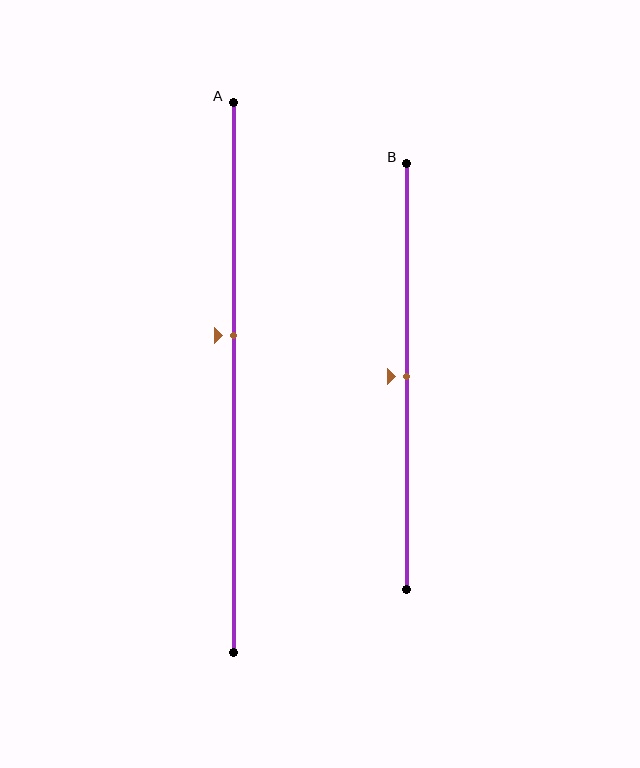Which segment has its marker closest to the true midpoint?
Segment B has its marker closest to the true midpoint.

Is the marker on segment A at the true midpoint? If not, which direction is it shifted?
No, the marker on segment A is shifted upward by about 8% of the segment length.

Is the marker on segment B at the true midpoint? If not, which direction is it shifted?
Yes, the marker on segment B is at the true midpoint.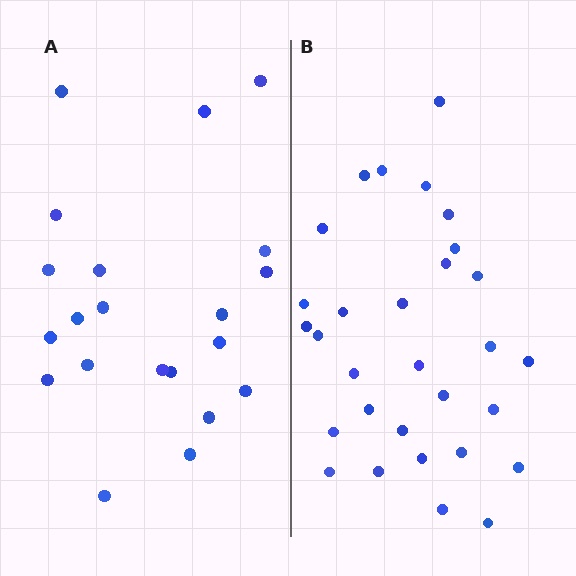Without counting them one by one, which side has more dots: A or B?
Region B (the right region) has more dots.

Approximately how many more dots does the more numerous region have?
Region B has roughly 8 or so more dots than region A.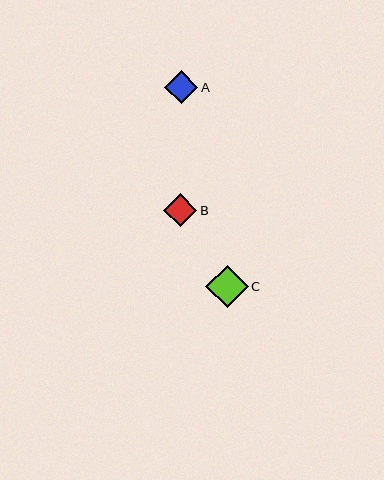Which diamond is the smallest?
Diamond A is the smallest with a size of approximately 33 pixels.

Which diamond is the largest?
Diamond C is the largest with a size of approximately 42 pixels.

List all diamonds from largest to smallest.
From largest to smallest: C, B, A.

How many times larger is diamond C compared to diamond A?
Diamond C is approximately 1.3 times the size of diamond A.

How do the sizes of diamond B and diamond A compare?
Diamond B and diamond A are approximately the same size.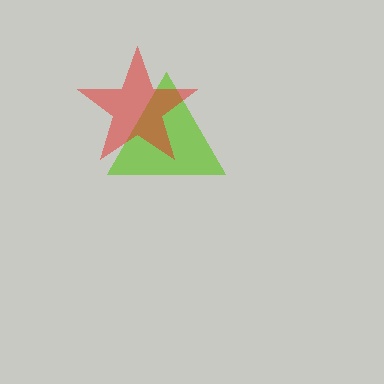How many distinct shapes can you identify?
There are 2 distinct shapes: a lime triangle, a red star.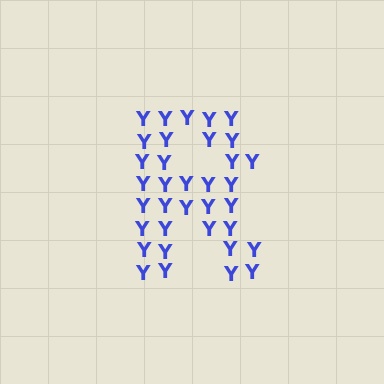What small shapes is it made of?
It is made of small letter Y's.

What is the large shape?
The large shape is the letter R.